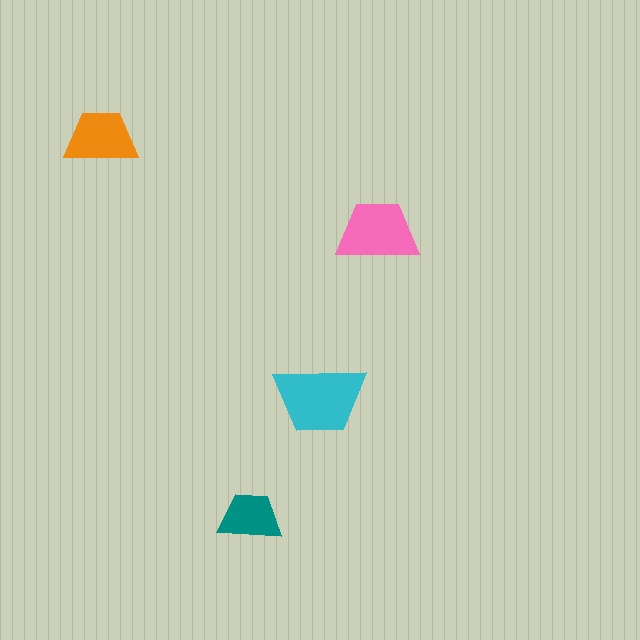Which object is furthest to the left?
The orange trapezoid is leftmost.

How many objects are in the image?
There are 4 objects in the image.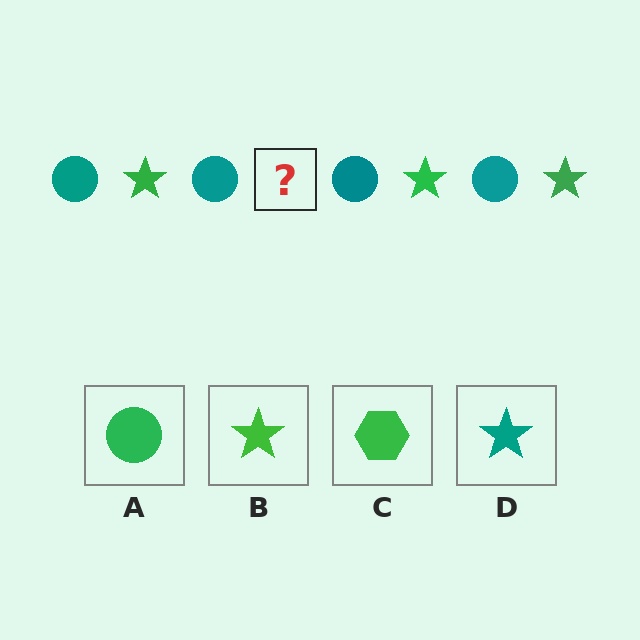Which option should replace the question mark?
Option B.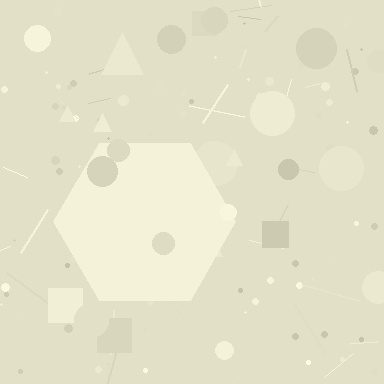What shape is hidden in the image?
A hexagon is hidden in the image.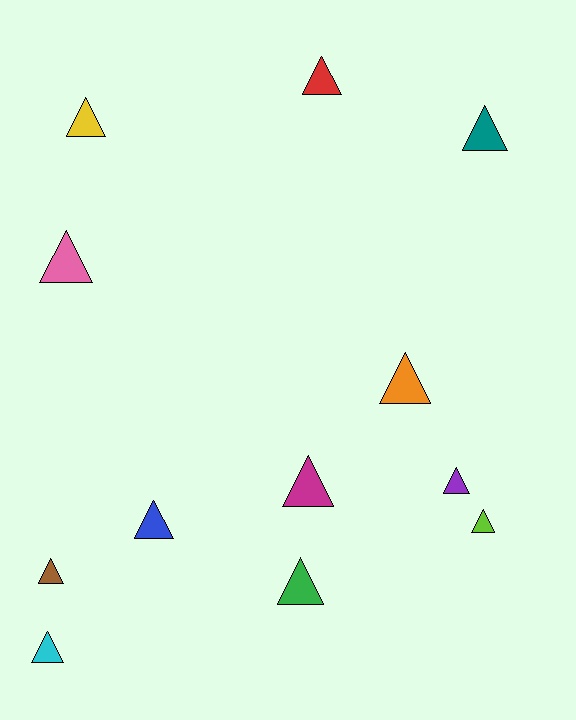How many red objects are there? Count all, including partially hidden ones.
There is 1 red object.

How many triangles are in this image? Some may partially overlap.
There are 12 triangles.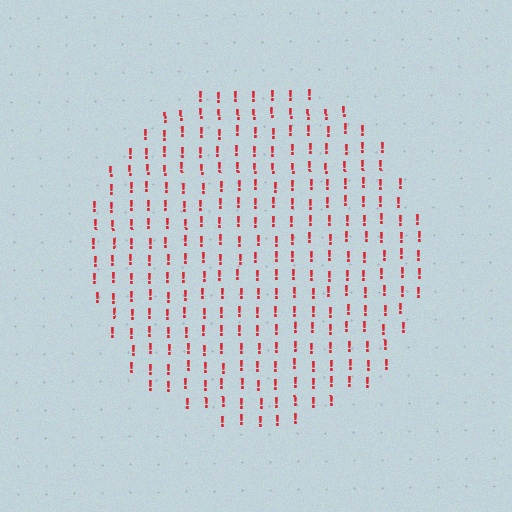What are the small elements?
The small elements are exclamation marks.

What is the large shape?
The large shape is a circle.